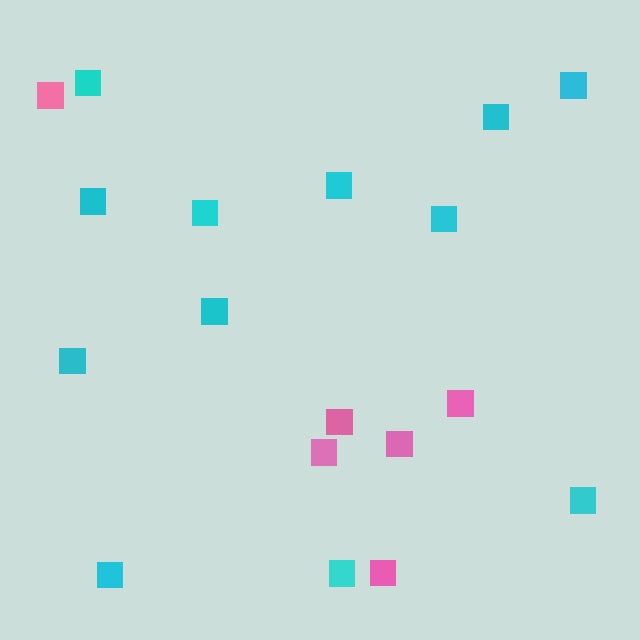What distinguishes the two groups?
There are 2 groups: one group of cyan squares (12) and one group of pink squares (6).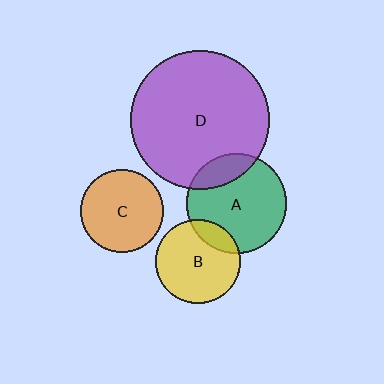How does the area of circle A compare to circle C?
Approximately 1.5 times.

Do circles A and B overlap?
Yes.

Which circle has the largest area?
Circle D (purple).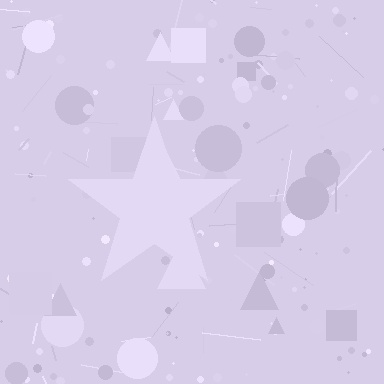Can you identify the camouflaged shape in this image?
The camouflaged shape is a star.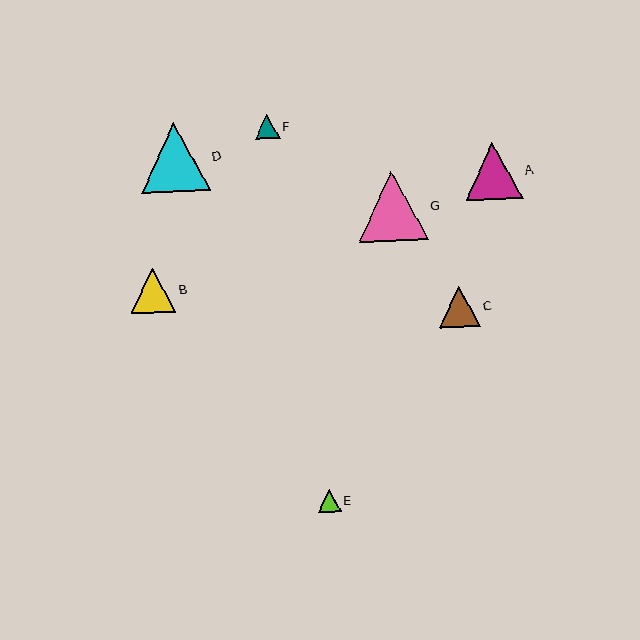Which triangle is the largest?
Triangle G is the largest with a size of approximately 69 pixels.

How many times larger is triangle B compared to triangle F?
Triangle B is approximately 1.8 times the size of triangle F.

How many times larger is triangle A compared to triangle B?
Triangle A is approximately 1.3 times the size of triangle B.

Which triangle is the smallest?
Triangle E is the smallest with a size of approximately 23 pixels.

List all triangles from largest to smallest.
From largest to smallest: G, D, A, B, C, F, E.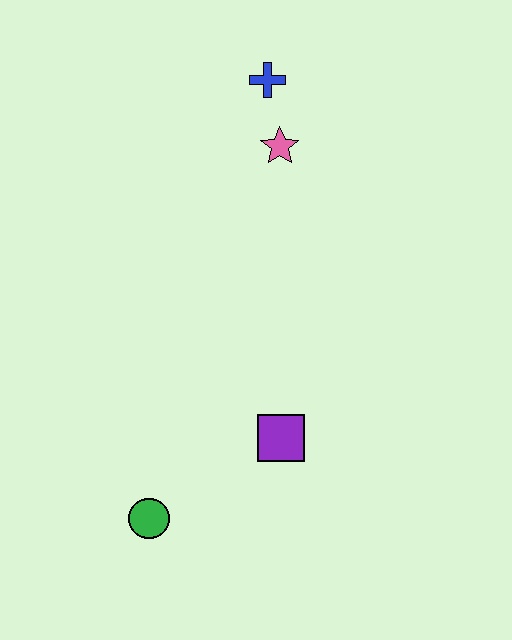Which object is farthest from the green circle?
The blue cross is farthest from the green circle.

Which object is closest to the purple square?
The green circle is closest to the purple square.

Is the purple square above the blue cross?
No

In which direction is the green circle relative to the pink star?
The green circle is below the pink star.